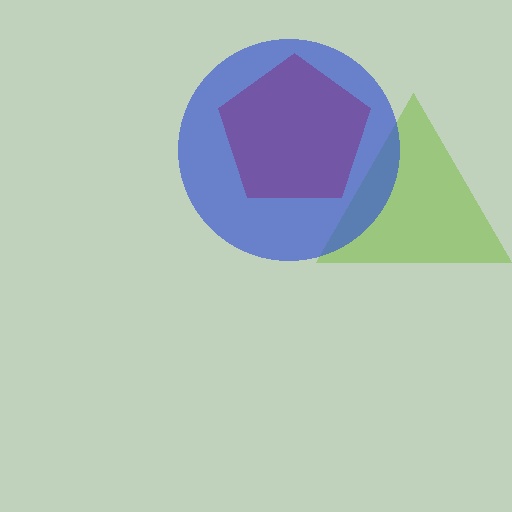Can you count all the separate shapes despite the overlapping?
Yes, there are 3 separate shapes.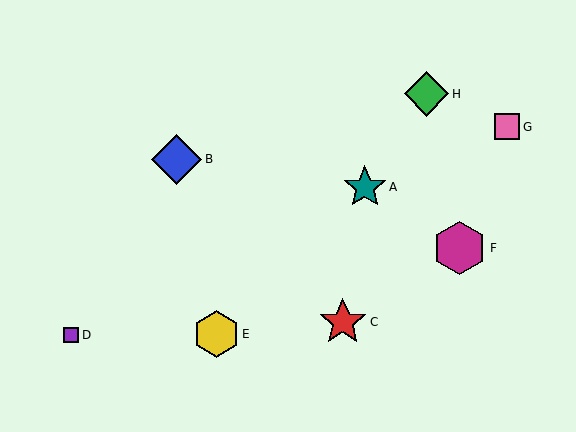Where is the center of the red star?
The center of the red star is at (343, 322).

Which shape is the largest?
The magenta hexagon (labeled F) is the largest.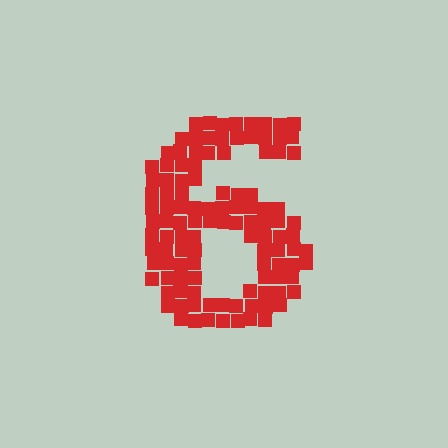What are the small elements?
The small elements are squares.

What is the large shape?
The large shape is the digit 6.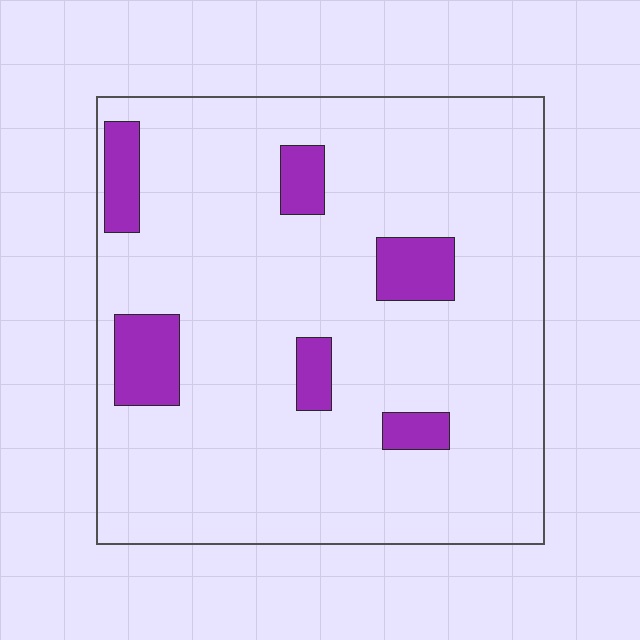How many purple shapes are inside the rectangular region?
6.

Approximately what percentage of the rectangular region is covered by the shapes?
Approximately 10%.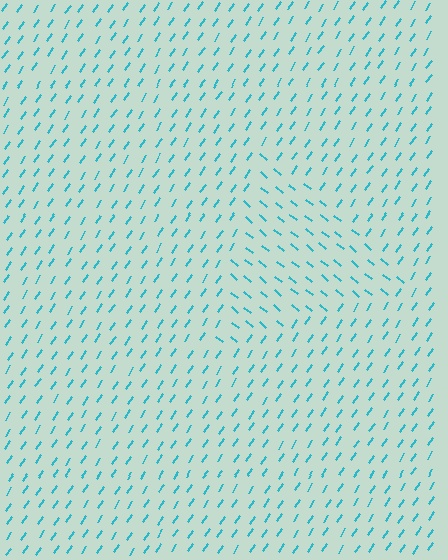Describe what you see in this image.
The image is filled with small cyan line segments. A triangle region in the image has lines oriented differently from the surrounding lines, creating a visible texture boundary.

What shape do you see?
I see a triangle.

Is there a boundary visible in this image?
Yes, there is a texture boundary formed by a change in line orientation.